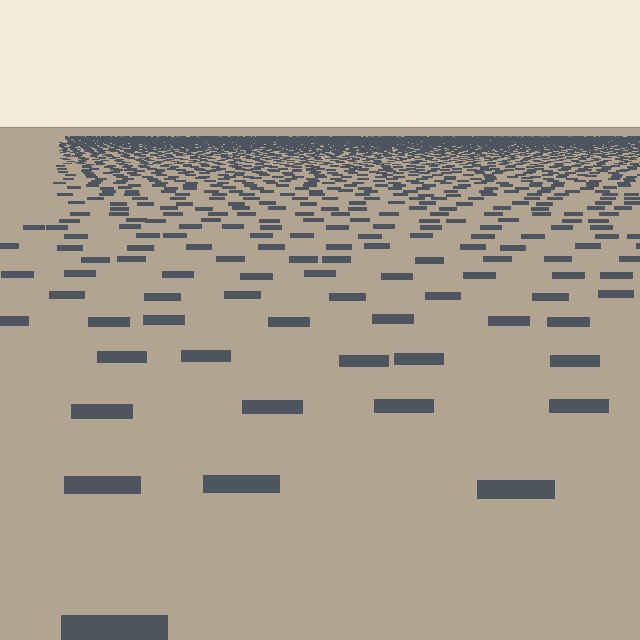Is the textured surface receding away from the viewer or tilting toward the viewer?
The surface is receding away from the viewer. Texture elements get smaller and denser toward the top.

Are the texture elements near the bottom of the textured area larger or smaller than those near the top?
Larger. Near the bottom, elements are closer to the viewer and appear at a bigger on-screen size.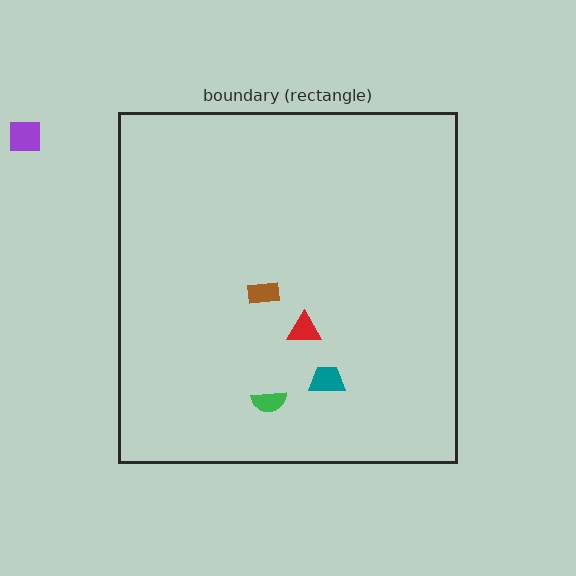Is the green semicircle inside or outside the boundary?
Inside.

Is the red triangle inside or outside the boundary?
Inside.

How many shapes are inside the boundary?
4 inside, 1 outside.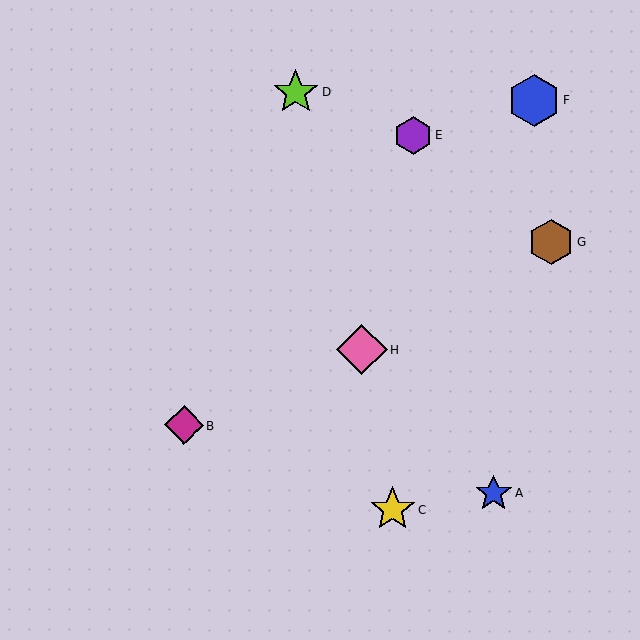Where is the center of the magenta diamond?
The center of the magenta diamond is at (184, 425).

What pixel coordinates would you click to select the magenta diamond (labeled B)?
Click at (184, 425) to select the magenta diamond B.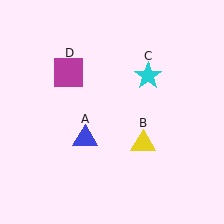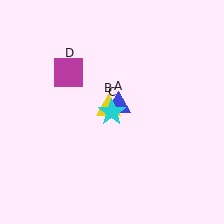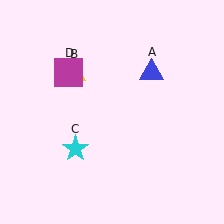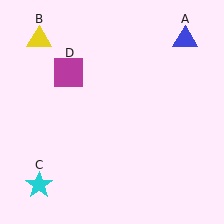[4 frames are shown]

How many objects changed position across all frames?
3 objects changed position: blue triangle (object A), yellow triangle (object B), cyan star (object C).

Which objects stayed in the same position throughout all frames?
Magenta square (object D) remained stationary.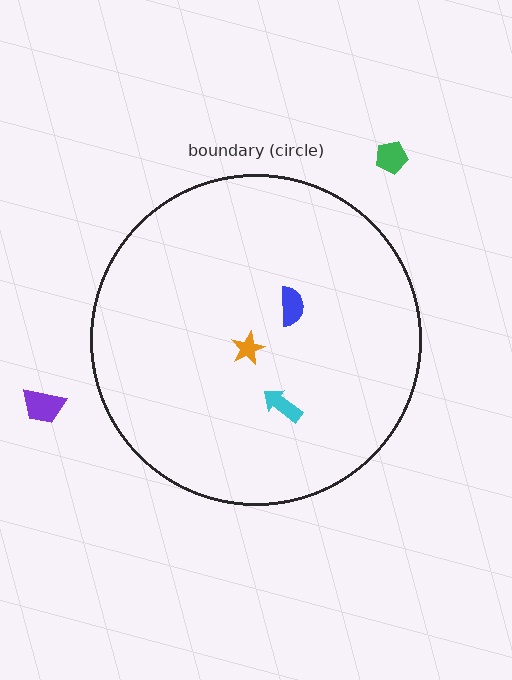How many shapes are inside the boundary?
3 inside, 2 outside.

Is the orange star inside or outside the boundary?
Inside.